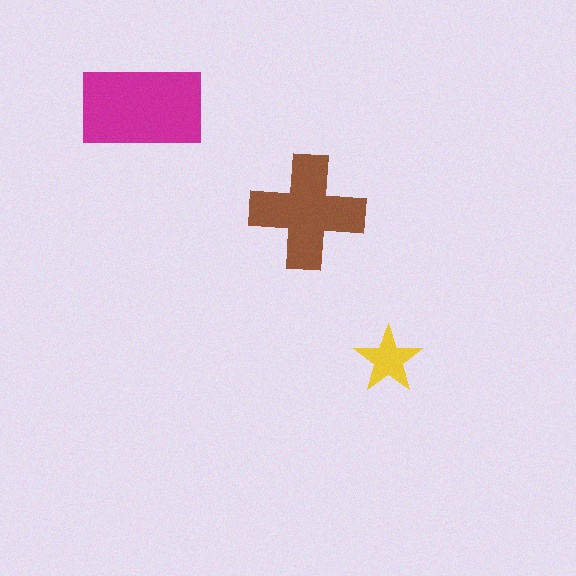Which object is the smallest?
The yellow star.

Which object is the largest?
The magenta rectangle.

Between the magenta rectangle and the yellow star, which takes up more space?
The magenta rectangle.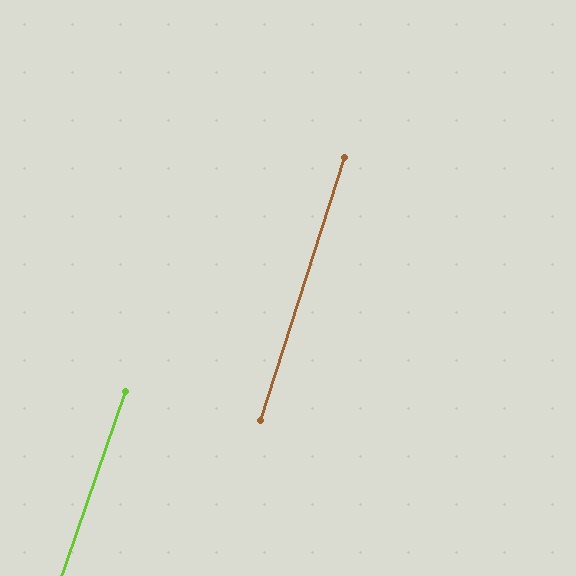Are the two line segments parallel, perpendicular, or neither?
Parallel — their directions differ by only 1.3°.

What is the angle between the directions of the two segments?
Approximately 1 degree.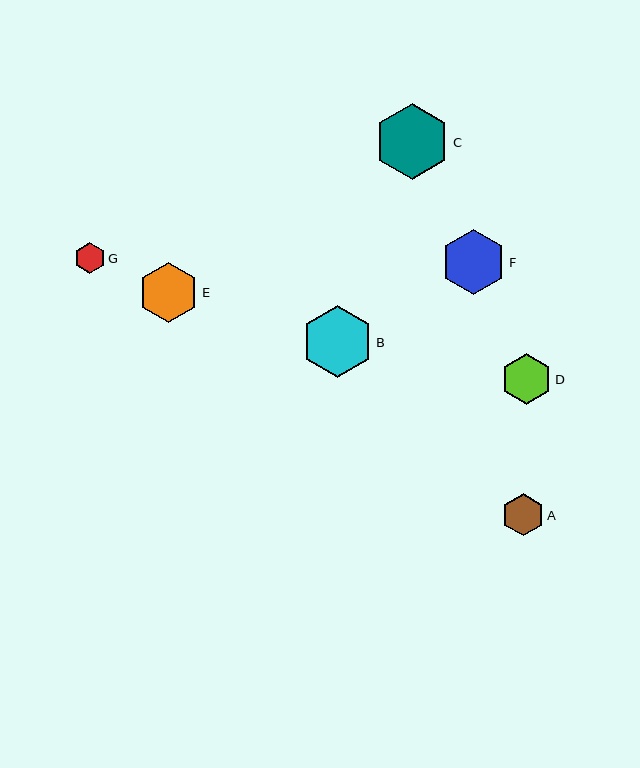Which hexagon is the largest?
Hexagon C is the largest with a size of approximately 76 pixels.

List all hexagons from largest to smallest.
From largest to smallest: C, B, F, E, D, A, G.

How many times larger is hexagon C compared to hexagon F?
Hexagon C is approximately 1.2 times the size of hexagon F.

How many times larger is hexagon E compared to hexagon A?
Hexagon E is approximately 1.4 times the size of hexagon A.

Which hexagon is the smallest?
Hexagon G is the smallest with a size of approximately 31 pixels.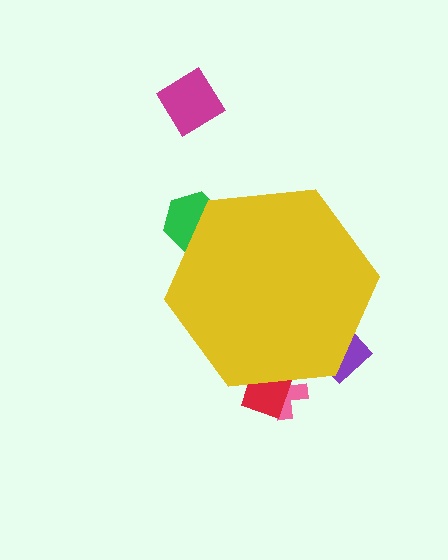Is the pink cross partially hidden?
Yes, the pink cross is partially hidden behind the yellow hexagon.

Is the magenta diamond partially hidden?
No, the magenta diamond is fully visible.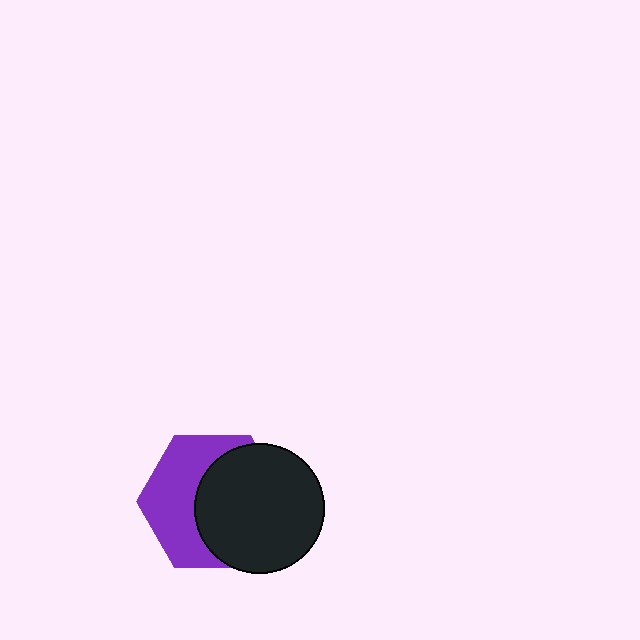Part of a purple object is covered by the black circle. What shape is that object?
It is a hexagon.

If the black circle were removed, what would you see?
You would see the complete purple hexagon.